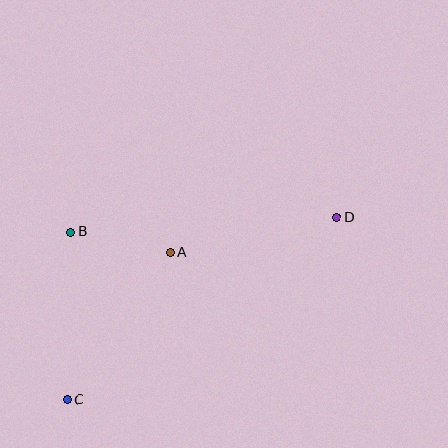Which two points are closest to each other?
Points A and B are closest to each other.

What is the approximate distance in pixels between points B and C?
The distance between B and C is approximately 168 pixels.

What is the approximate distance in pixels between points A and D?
The distance between A and D is approximately 170 pixels.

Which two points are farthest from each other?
Points C and D are farthest from each other.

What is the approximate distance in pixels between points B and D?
The distance between B and D is approximately 266 pixels.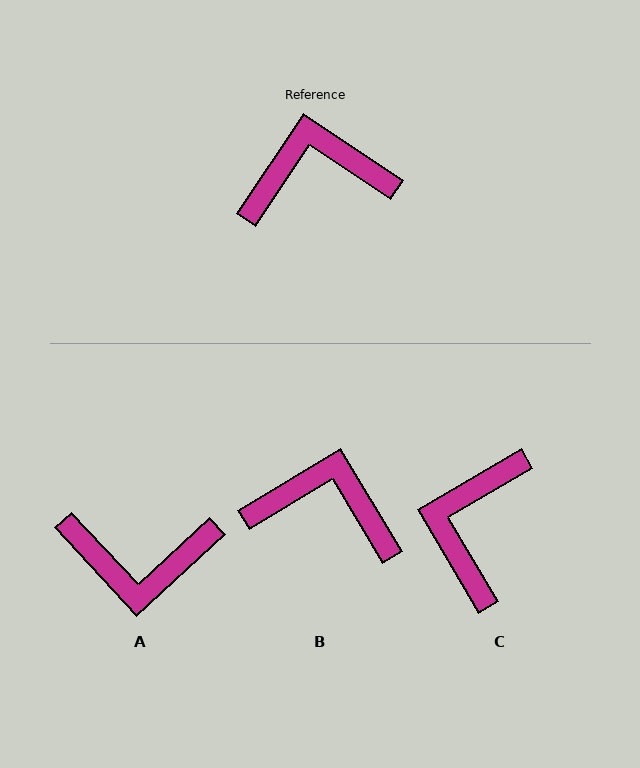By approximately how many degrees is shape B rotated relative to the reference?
Approximately 25 degrees clockwise.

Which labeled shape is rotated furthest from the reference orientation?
A, about 167 degrees away.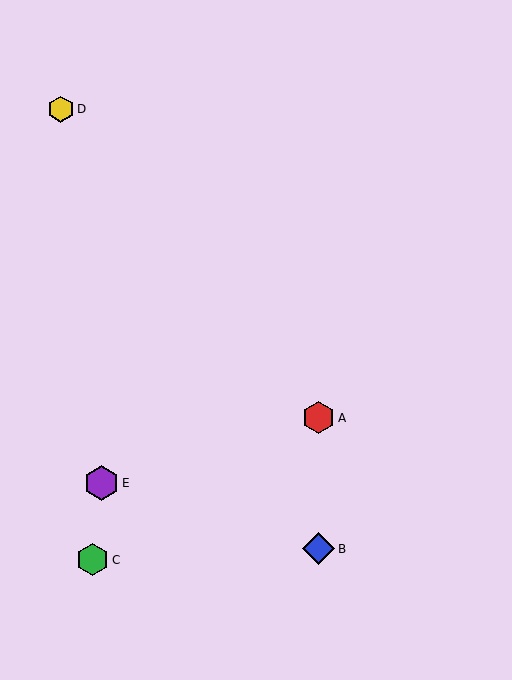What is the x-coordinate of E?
Object E is at x≈102.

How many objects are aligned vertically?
2 objects (A, B) are aligned vertically.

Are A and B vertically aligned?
Yes, both are at x≈319.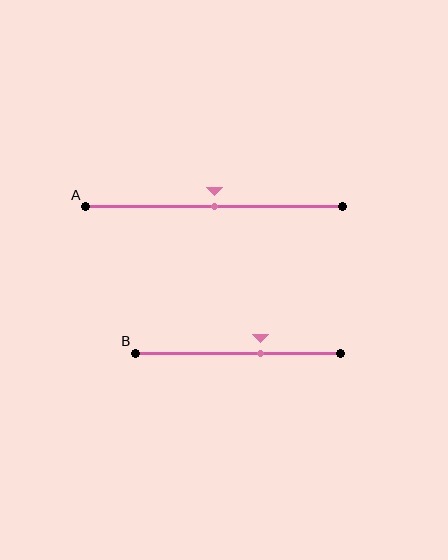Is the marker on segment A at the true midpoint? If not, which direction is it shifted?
Yes, the marker on segment A is at the true midpoint.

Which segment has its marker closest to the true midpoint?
Segment A has its marker closest to the true midpoint.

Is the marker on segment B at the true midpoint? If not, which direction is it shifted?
No, the marker on segment B is shifted to the right by about 11% of the segment length.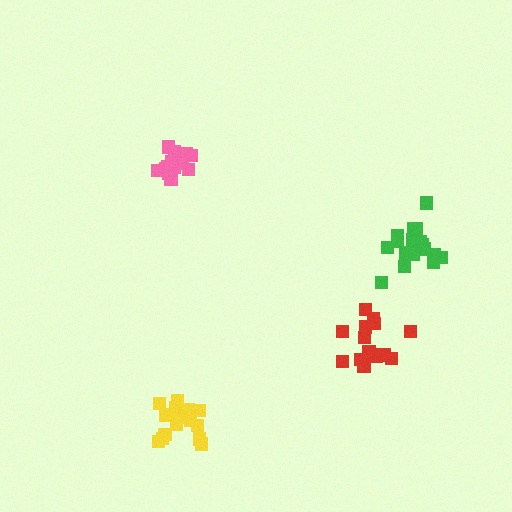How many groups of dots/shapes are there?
There are 4 groups.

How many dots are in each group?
Group 1: 16 dots, Group 2: 14 dots, Group 3: 15 dots, Group 4: 19 dots (64 total).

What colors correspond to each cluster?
The clusters are colored: yellow, pink, red, green.